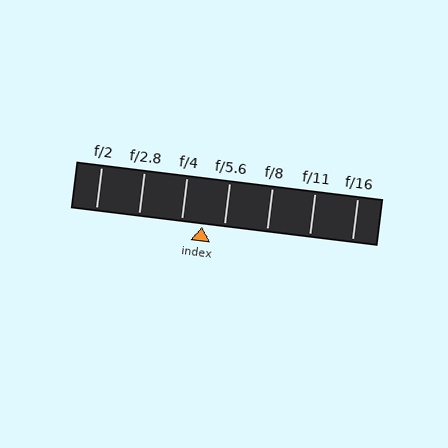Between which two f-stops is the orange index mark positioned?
The index mark is between f/4 and f/5.6.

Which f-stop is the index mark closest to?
The index mark is closest to f/5.6.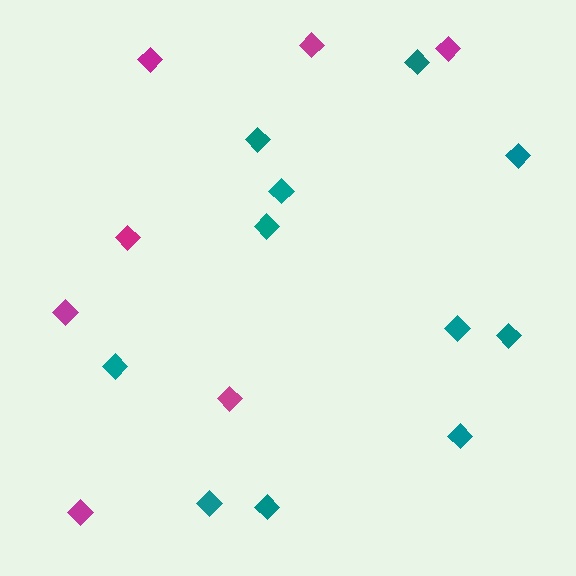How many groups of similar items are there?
There are 2 groups: one group of magenta diamonds (7) and one group of teal diamonds (11).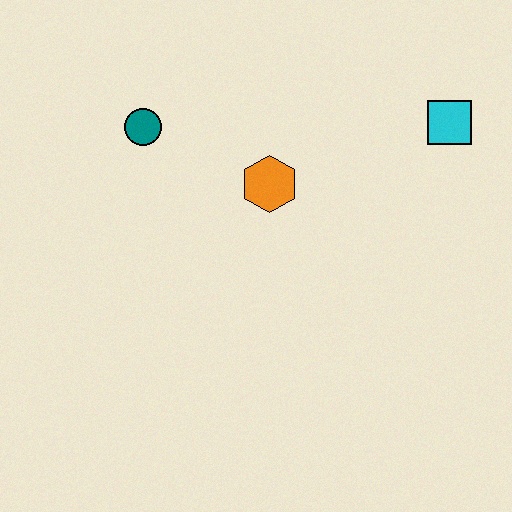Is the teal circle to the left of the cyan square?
Yes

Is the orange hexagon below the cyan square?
Yes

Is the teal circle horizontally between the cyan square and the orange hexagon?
No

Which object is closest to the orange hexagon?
The teal circle is closest to the orange hexagon.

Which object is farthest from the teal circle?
The cyan square is farthest from the teal circle.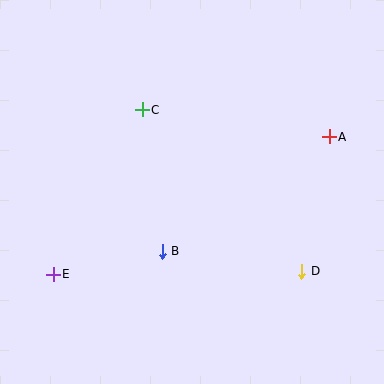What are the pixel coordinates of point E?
Point E is at (53, 274).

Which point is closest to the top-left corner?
Point C is closest to the top-left corner.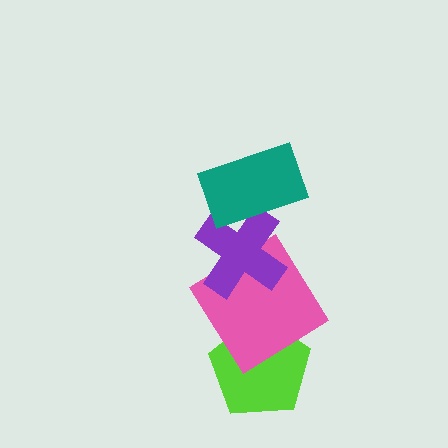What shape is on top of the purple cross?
The teal rectangle is on top of the purple cross.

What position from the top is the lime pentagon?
The lime pentagon is 4th from the top.